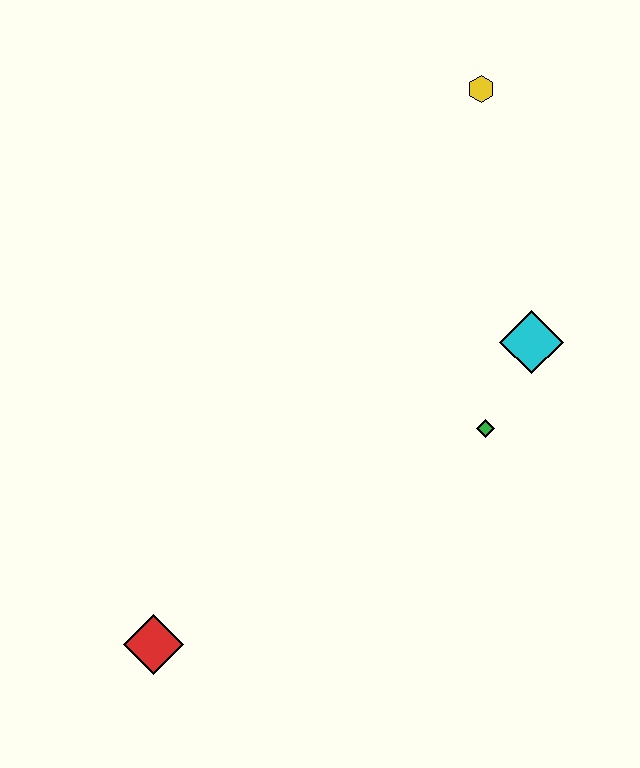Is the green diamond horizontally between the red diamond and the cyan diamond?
Yes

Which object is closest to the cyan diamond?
The green diamond is closest to the cyan diamond.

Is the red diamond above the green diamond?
No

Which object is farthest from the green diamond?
The red diamond is farthest from the green diamond.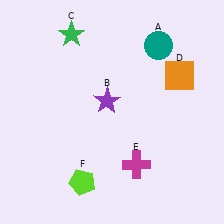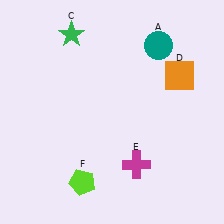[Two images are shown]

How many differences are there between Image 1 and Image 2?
There is 1 difference between the two images.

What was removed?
The purple star (B) was removed in Image 2.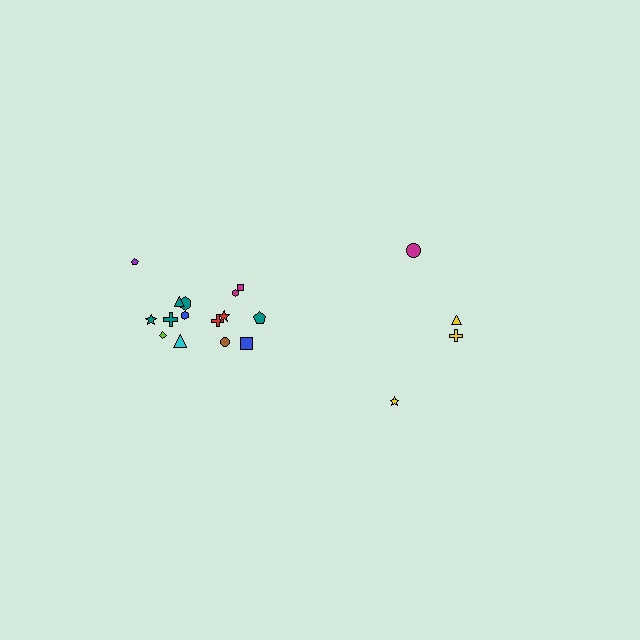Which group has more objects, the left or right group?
The left group.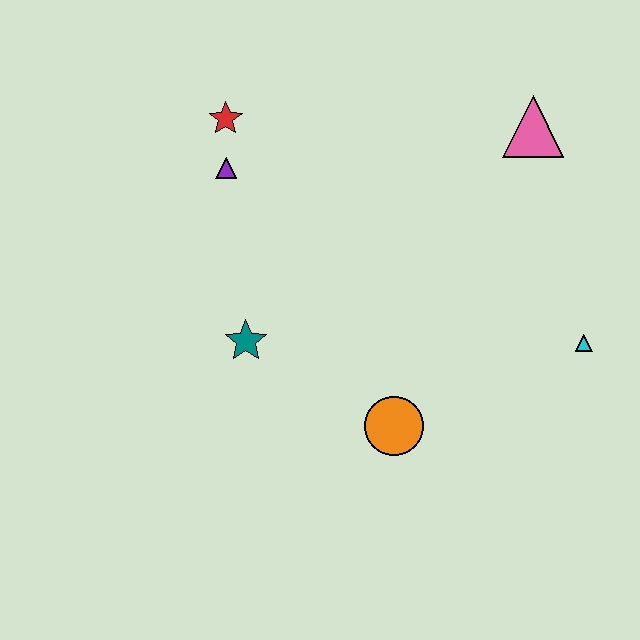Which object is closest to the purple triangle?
The red star is closest to the purple triangle.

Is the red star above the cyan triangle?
Yes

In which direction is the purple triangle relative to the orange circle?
The purple triangle is above the orange circle.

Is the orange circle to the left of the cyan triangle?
Yes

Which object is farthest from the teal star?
The pink triangle is farthest from the teal star.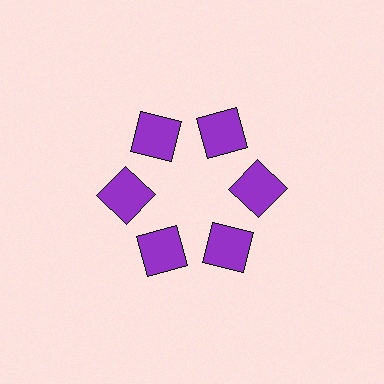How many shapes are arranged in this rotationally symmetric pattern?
There are 6 shapes, arranged in 6 groups of 1.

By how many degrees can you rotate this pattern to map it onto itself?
The pattern maps onto itself every 60 degrees of rotation.